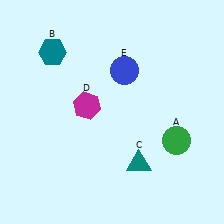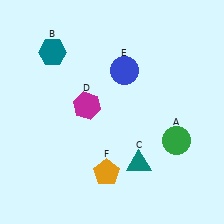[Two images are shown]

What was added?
An orange pentagon (F) was added in Image 2.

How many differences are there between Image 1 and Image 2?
There is 1 difference between the two images.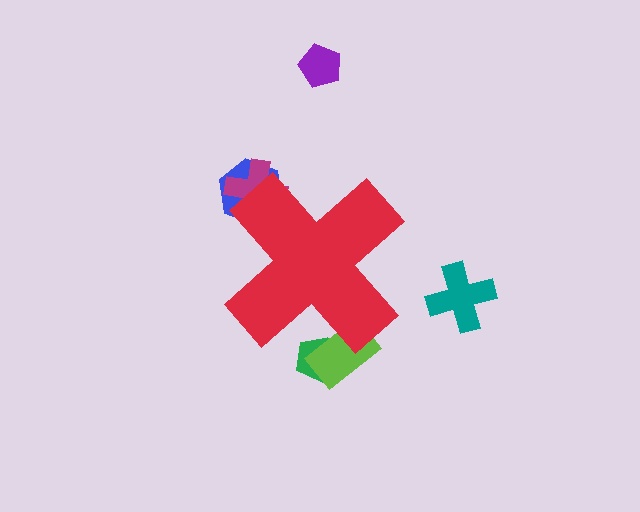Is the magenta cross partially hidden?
Yes, the magenta cross is partially hidden behind the red cross.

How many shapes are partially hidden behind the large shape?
4 shapes are partially hidden.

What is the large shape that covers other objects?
A red cross.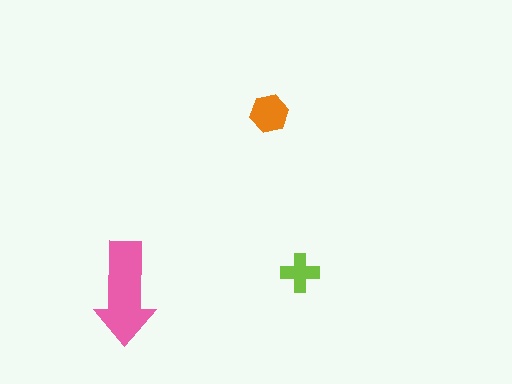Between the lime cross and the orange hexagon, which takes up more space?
The orange hexagon.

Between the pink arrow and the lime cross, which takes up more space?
The pink arrow.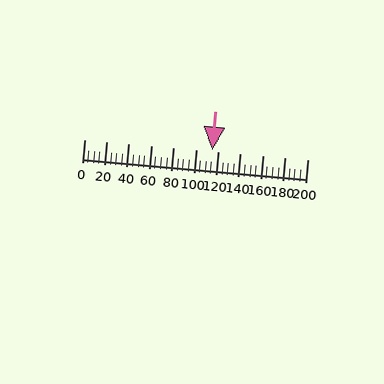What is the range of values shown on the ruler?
The ruler shows values from 0 to 200.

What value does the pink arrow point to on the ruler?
The pink arrow points to approximately 115.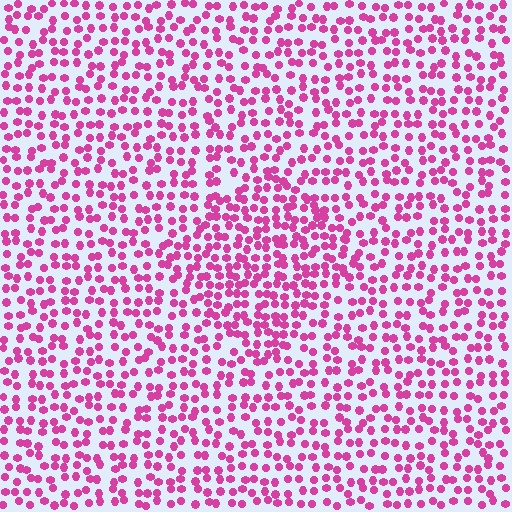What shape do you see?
I see a diamond.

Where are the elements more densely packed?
The elements are more densely packed inside the diamond boundary.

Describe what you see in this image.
The image contains small magenta elements arranged at two different densities. A diamond-shaped region is visible where the elements are more densely packed than the surrounding area.